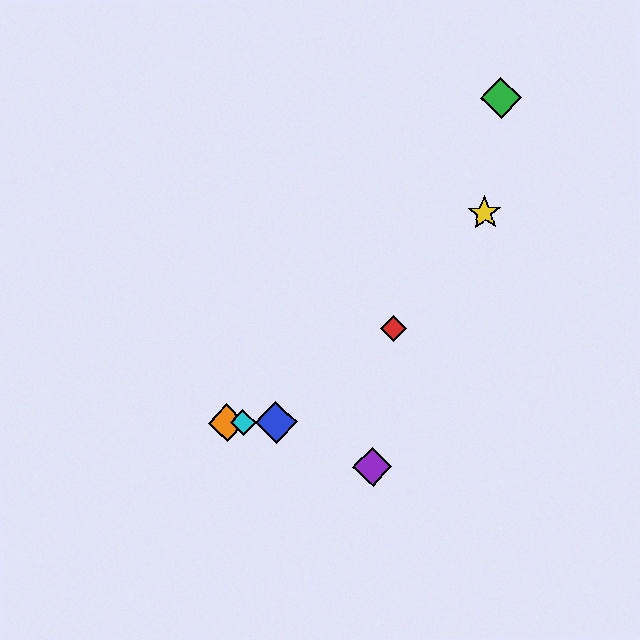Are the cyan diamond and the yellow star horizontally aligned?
No, the cyan diamond is at y≈423 and the yellow star is at y≈213.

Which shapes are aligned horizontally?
The blue diamond, the orange diamond, the cyan diamond are aligned horizontally.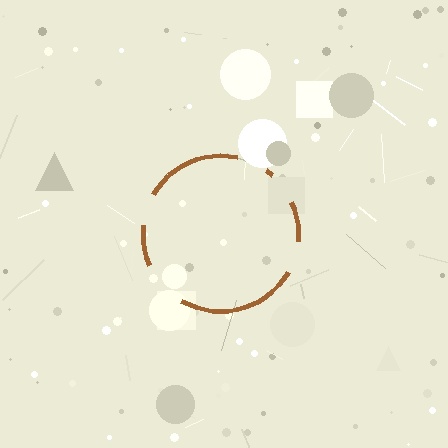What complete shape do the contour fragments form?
The contour fragments form a circle.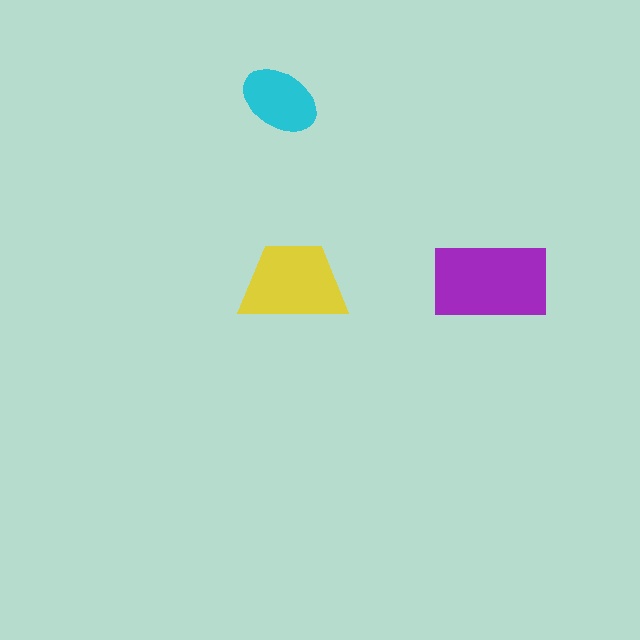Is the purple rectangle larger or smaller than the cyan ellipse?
Larger.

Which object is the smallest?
The cyan ellipse.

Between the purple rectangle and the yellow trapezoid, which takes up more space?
The purple rectangle.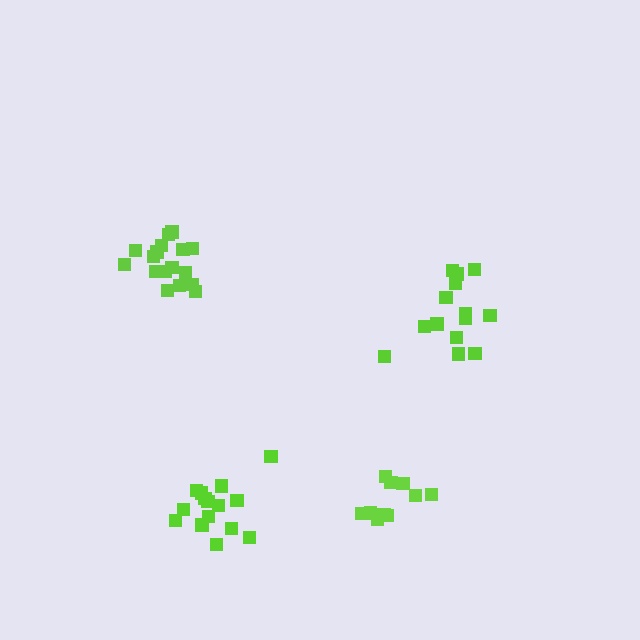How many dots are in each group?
Group 1: 17 dots, Group 2: 14 dots, Group 3: 11 dots, Group 4: 15 dots (57 total).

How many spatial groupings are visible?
There are 4 spatial groupings.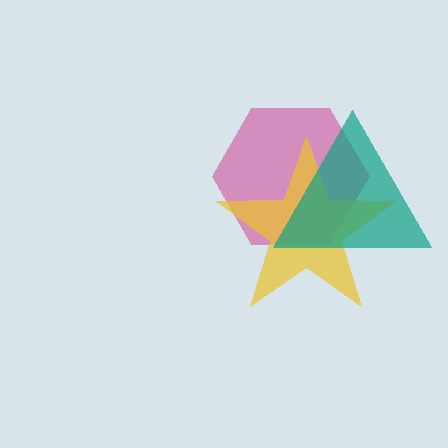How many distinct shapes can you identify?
There are 3 distinct shapes: a magenta hexagon, a yellow star, a teal triangle.